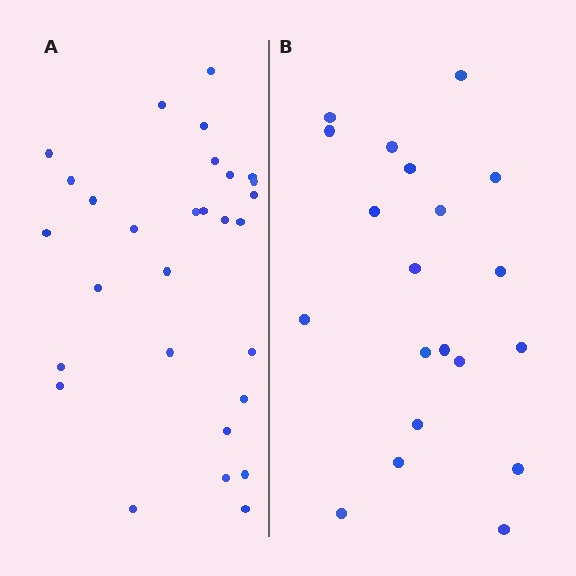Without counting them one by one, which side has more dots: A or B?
Region A (the left region) has more dots.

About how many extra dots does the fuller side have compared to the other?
Region A has roughly 8 or so more dots than region B.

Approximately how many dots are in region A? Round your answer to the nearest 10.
About 30 dots. (The exact count is 29, which rounds to 30.)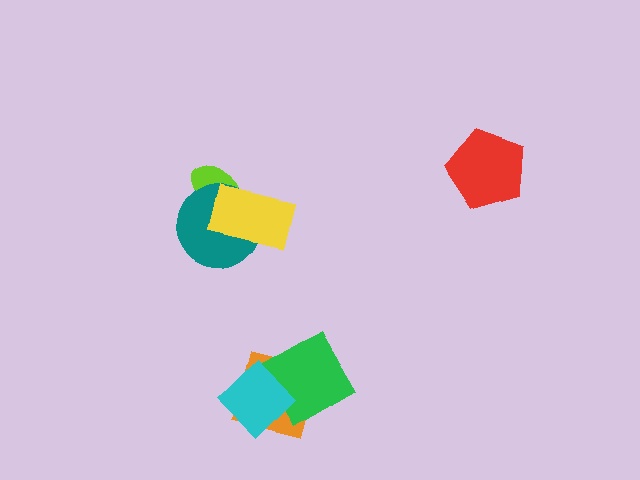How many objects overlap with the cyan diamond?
2 objects overlap with the cyan diamond.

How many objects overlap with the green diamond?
2 objects overlap with the green diamond.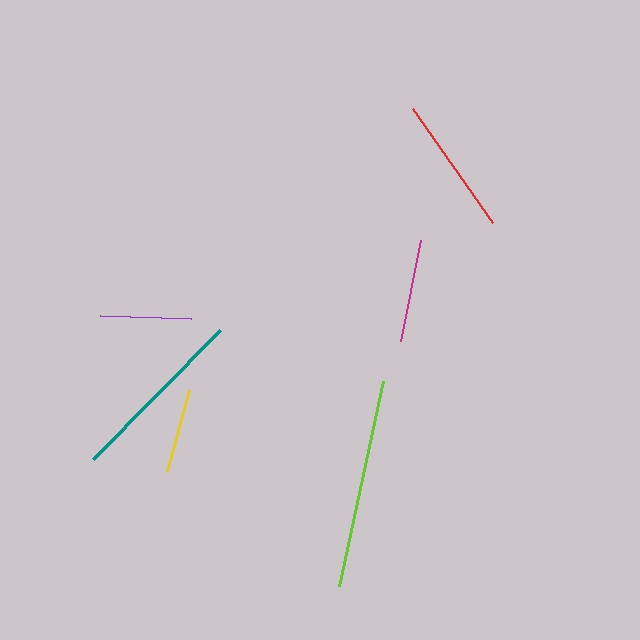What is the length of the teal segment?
The teal segment is approximately 181 pixels long.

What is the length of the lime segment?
The lime segment is approximately 210 pixels long.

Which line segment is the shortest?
The yellow line is the shortest at approximately 84 pixels.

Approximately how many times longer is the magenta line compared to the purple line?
The magenta line is approximately 1.1 times the length of the purple line.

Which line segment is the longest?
The lime line is the longest at approximately 210 pixels.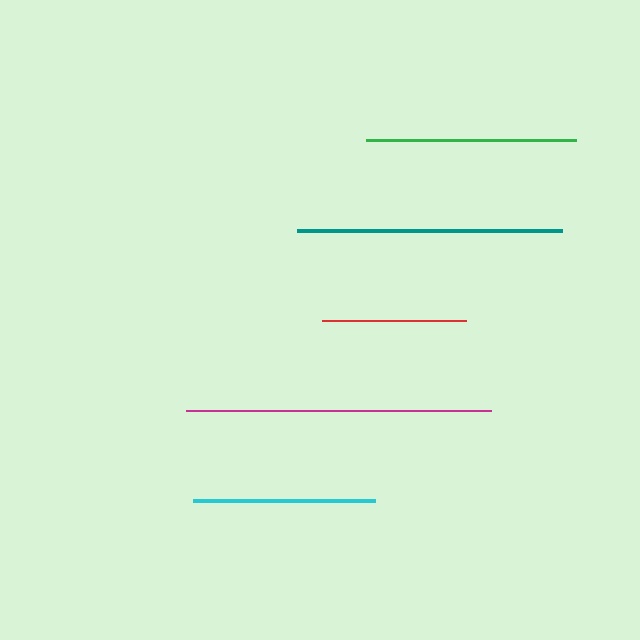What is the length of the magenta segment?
The magenta segment is approximately 305 pixels long.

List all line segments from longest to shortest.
From longest to shortest: magenta, teal, green, cyan, red.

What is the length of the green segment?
The green segment is approximately 210 pixels long.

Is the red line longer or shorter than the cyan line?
The cyan line is longer than the red line.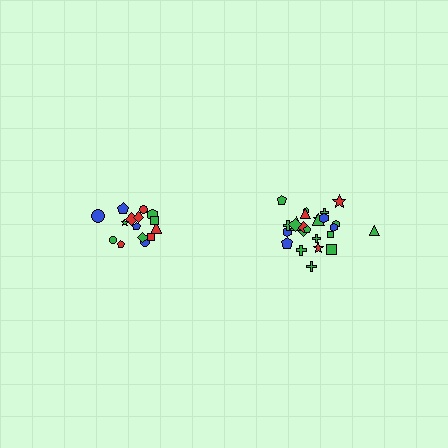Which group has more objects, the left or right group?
The right group.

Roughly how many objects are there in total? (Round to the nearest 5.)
Roughly 40 objects in total.